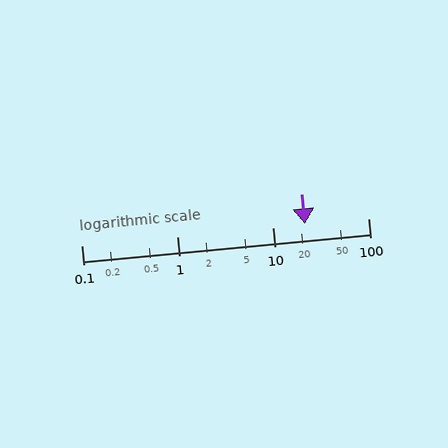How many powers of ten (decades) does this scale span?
The scale spans 3 decades, from 0.1 to 100.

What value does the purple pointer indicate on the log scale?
The pointer indicates approximately 22.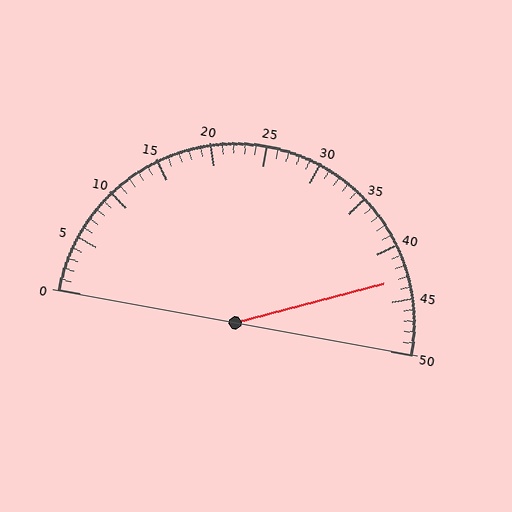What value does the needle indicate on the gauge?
The needle indicates approximately 43.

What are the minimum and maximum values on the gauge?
The gauge ranges from 0 to 50.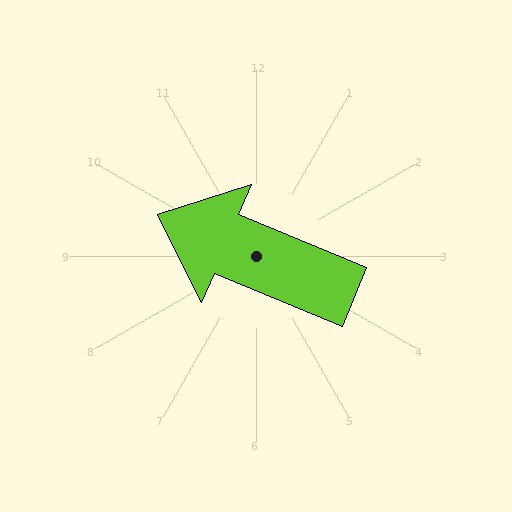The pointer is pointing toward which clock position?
Roughly 10 o'clock.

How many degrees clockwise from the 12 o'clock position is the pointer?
Approximately 293 degrees.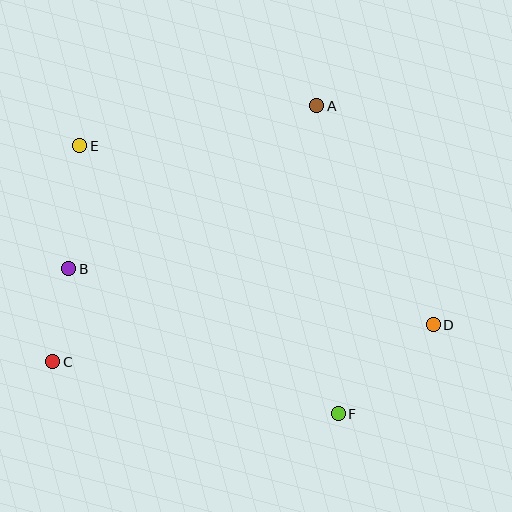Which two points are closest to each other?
Points B and C are closest to each other.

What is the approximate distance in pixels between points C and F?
The distance between C and F is approximately 290 pixels.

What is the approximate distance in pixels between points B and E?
The distance between B and E is approximately 123 pixels.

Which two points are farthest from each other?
Points D and E are farthest from each other.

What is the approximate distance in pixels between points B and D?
The distance between B and D is approximately 369 pixels.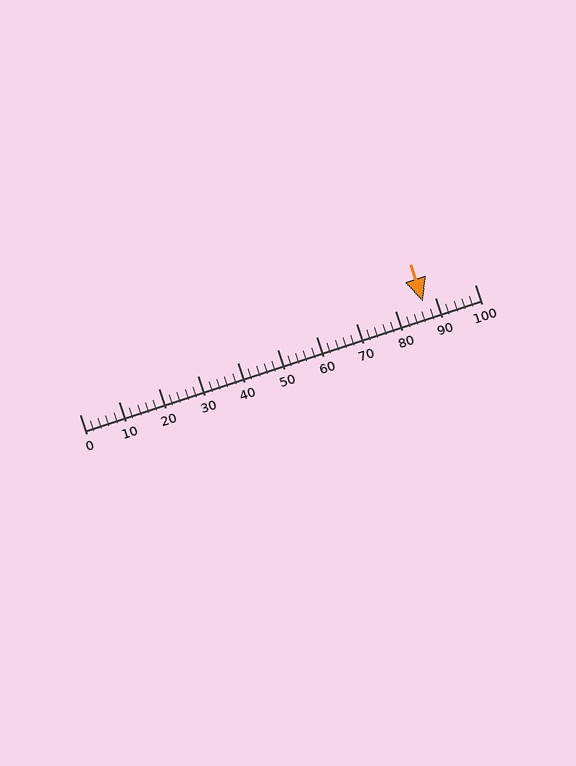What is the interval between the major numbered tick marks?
The major tick marks are spaced 10 units apart.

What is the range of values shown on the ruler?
The ruler shows values from 0 to 100.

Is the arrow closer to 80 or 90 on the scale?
The arrow is closer to 90.